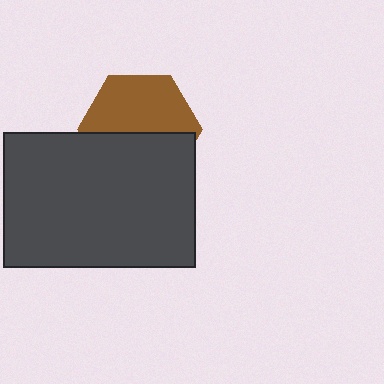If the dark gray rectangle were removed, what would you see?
You would see the complete brown hexagon.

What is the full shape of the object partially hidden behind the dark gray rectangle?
The partially hidden object is a brown hexagon.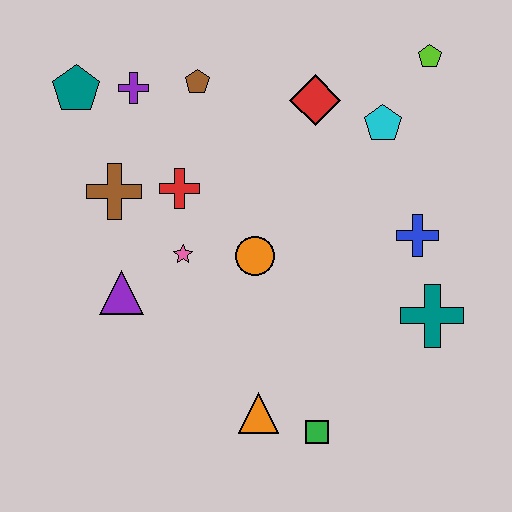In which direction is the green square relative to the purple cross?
The green square is below the purple cross.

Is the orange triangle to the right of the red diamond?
No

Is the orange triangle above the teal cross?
No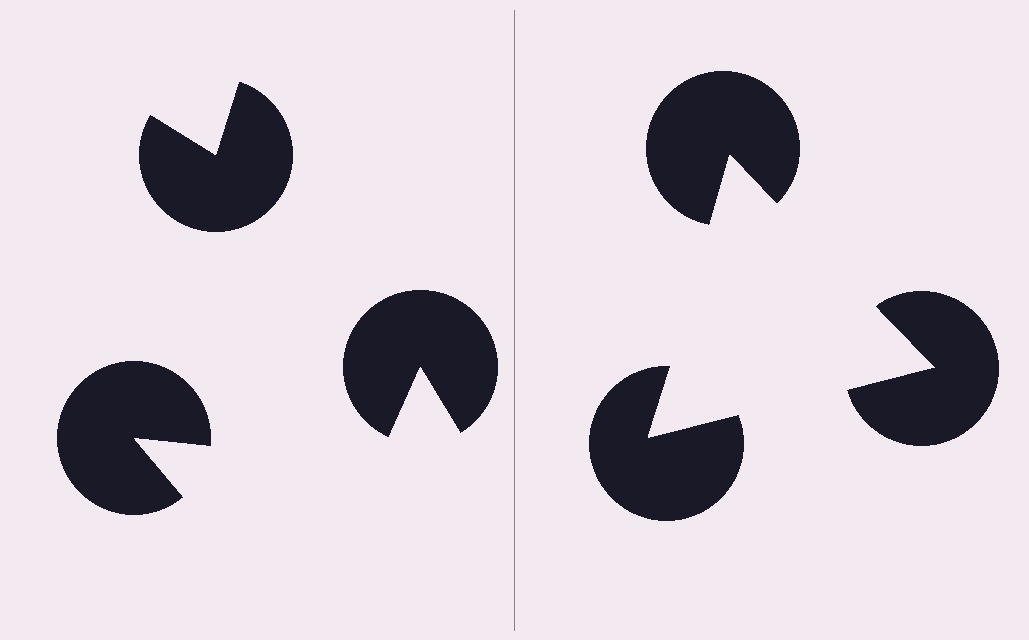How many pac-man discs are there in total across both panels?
6 — 3 on each side.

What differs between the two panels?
The pac-man discs are positioned identically on both sides; only the wedge orientations differ. On the right they align to a triangle; on the left they are misaligned.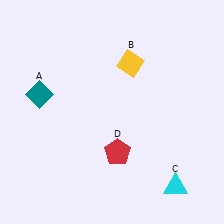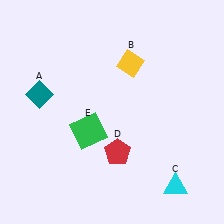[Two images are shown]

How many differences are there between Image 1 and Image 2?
There is 1 difference between the two images.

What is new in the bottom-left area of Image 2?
A green square (E) was added in the bottom-left area of Image 2.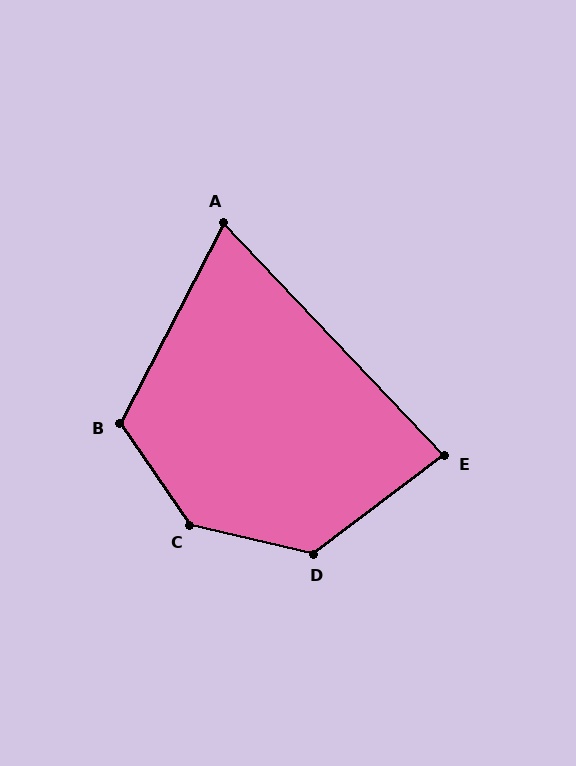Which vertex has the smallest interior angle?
A, at approximately 71 degrees.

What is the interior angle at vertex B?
Approximately 118 degrees (obtuse).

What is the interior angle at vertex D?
Approximately 130 degrees (obtuse).